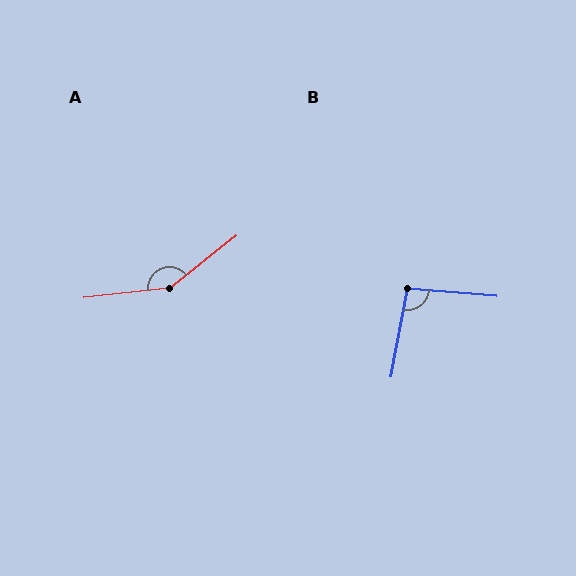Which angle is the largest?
A, at approximately 148 degrees.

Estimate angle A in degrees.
Approximately 148 degrees.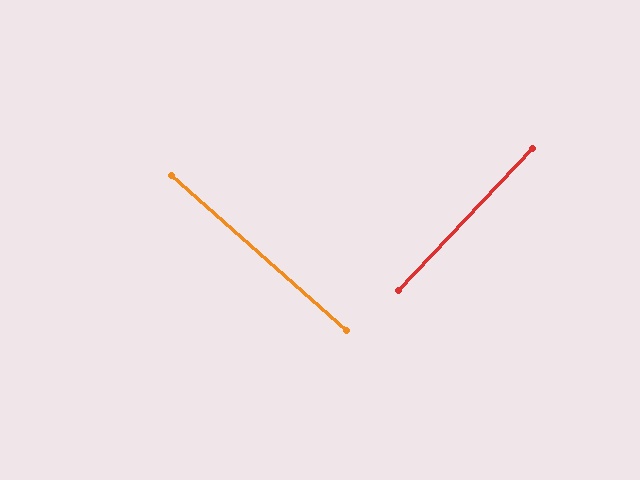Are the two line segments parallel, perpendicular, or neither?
Perpendicular — they meet at approximately 88°.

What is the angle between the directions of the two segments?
Approximately 88 degrees.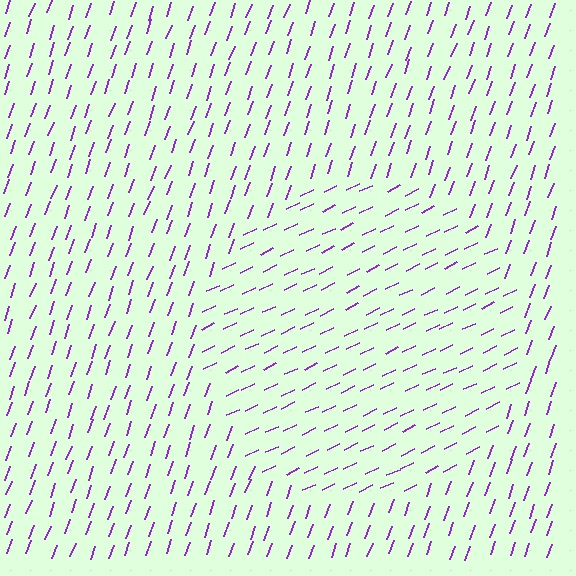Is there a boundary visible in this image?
Yes, there is a texture boundary formed by a change in line orientation.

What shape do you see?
I see a circle.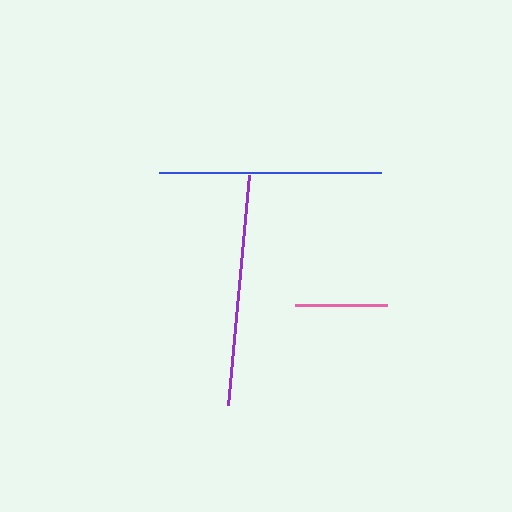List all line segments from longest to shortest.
From longest to shortest: purple, blue, pink.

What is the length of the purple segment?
The purple segment is approximately 230 pixels long.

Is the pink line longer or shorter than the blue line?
The blue line is longer than the pink line.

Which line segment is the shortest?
The pink line is the shortest at approximately 92 pixels.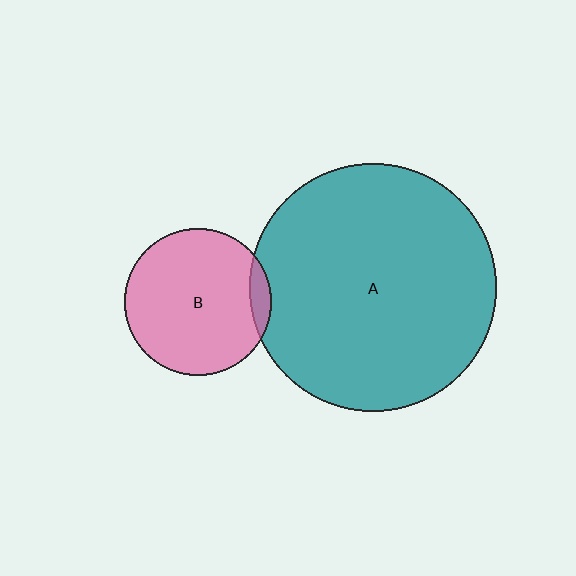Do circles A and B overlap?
Yes.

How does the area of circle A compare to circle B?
Approximately 2.8 times.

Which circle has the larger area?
Circle A (teal).